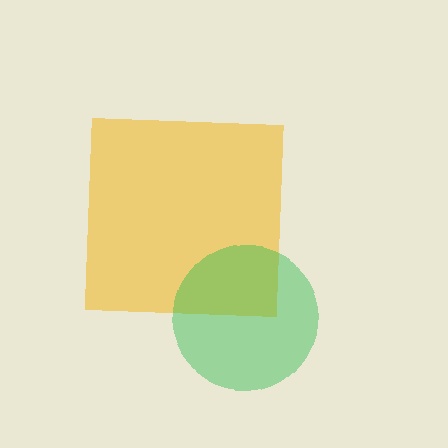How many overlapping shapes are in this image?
There are 2 overlapping shapes in the image.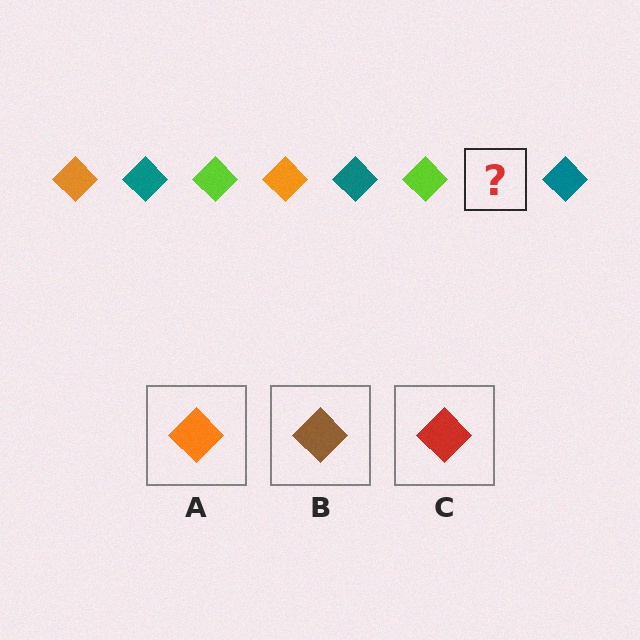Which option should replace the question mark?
Option A.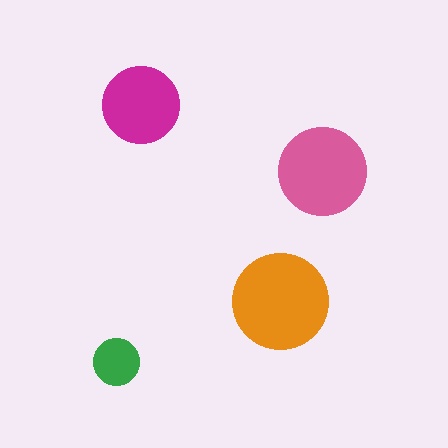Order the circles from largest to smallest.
the orange one, the pink one, the magenta one, the green one.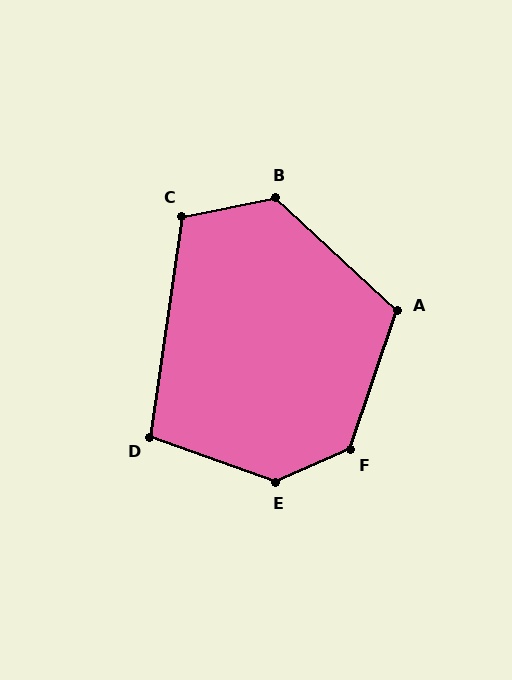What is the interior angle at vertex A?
Approximately 114 degrees (obtuse).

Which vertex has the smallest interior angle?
D, at approximately 102 degrees.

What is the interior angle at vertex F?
Approximately 133 degrees (obtuse).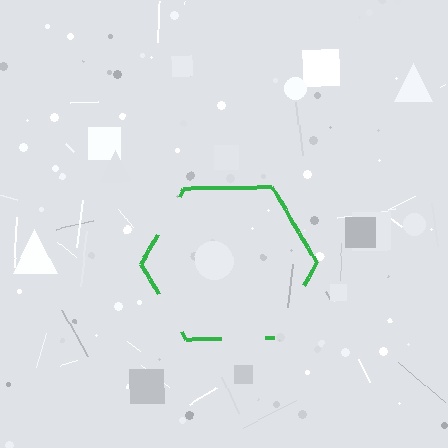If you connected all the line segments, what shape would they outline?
They would outline a hexagon.